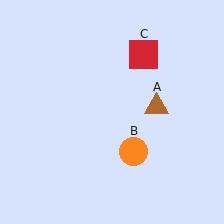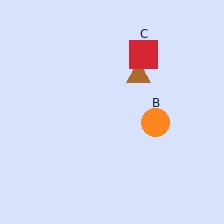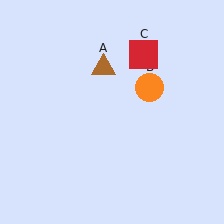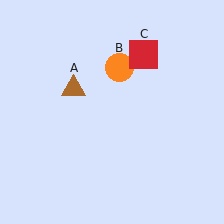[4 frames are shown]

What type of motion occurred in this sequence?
The brown triangle (object A), orange circle (object B) rotated counterclockwise around the center of the scene.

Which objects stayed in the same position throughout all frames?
Red square (object C) remained stationary.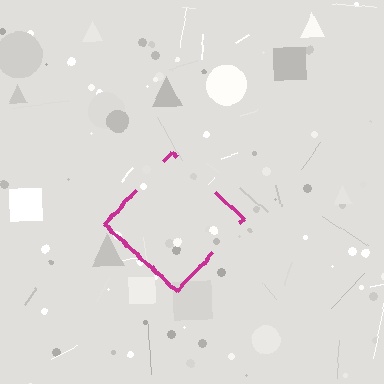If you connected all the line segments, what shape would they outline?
They would outline a diamond.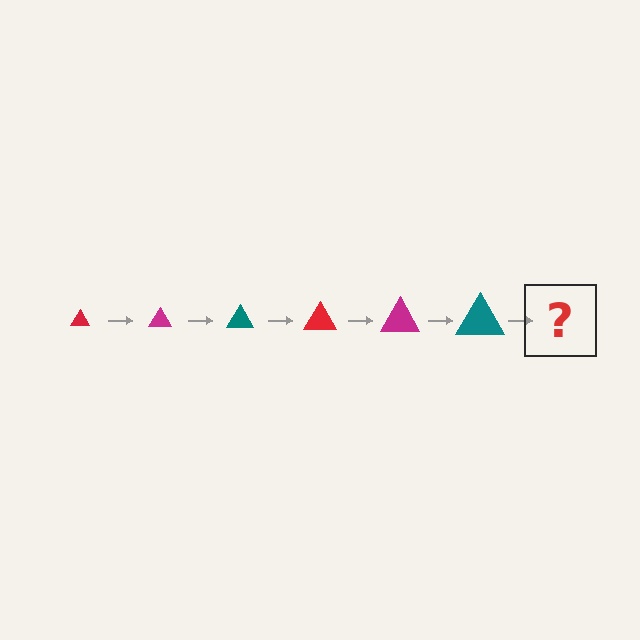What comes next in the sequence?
The next element should be a red triangle, larger than the previous one.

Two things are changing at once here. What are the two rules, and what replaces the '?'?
The two rules are that the triangle grows larger each step and the color cycles through red, magenta, and teal. The '?' should be a red triangle, larger than the previous one.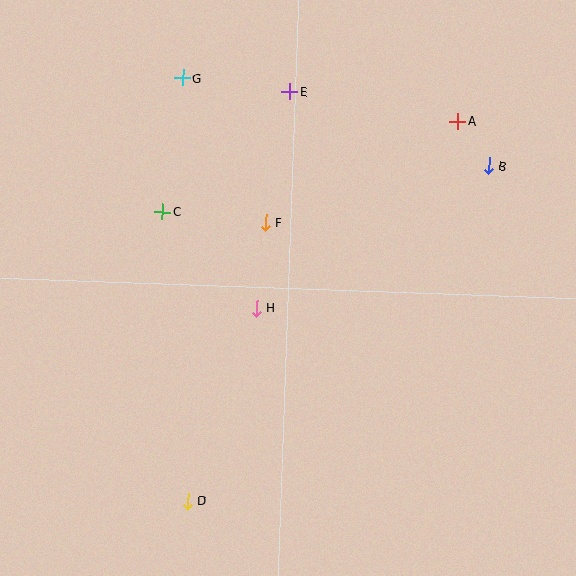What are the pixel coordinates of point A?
Point A is at (458, 121).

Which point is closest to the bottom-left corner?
Point D is closest to the bottom-left corner.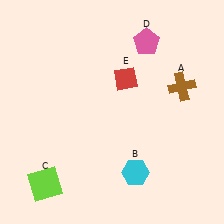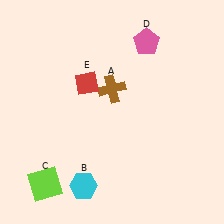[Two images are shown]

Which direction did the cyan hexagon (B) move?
The cyan hexagon (B) moved left.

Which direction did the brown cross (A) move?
The brown cross (A) moved left.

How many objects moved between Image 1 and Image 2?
3 objects moved between the two images.